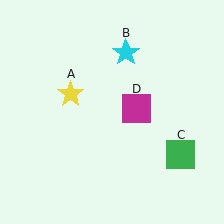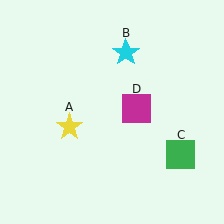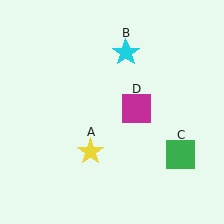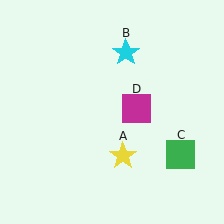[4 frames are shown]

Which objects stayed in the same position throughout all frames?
Cyan star (object B) and green square (object C) and magenta square (object D) remained stationary.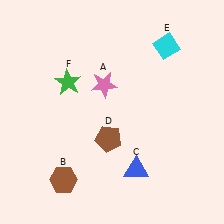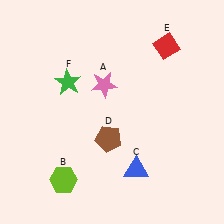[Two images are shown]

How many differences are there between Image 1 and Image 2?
There are 2 differences between the two images.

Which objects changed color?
B changed from brown to lime. E changed from cyan to red.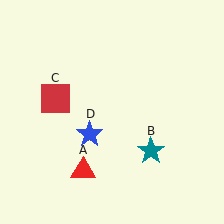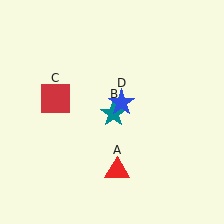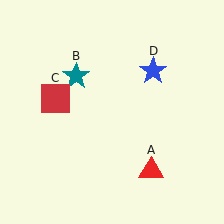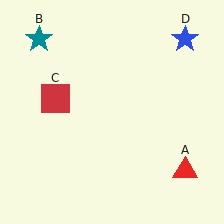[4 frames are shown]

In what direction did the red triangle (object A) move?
The red triangle (object A) moved right.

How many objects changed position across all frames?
3 objects changed position: red triangle (object A), teal star (object B), blue star (object D).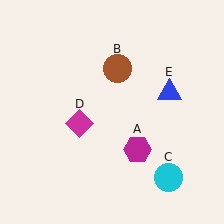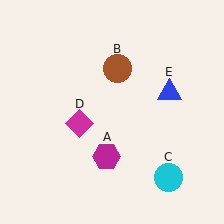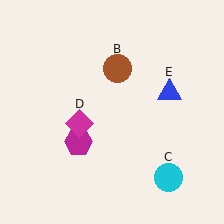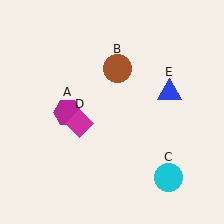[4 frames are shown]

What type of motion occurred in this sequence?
The magenta hexagon (object A) rotated clockwise around the center of the scene.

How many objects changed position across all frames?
1 object changed position: magenta hexagon (object A).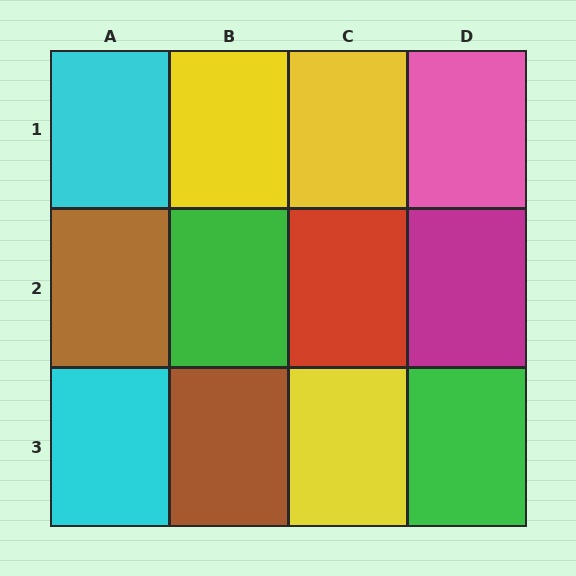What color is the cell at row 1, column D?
Pink.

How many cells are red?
1 cell is red.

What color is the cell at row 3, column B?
Brown.